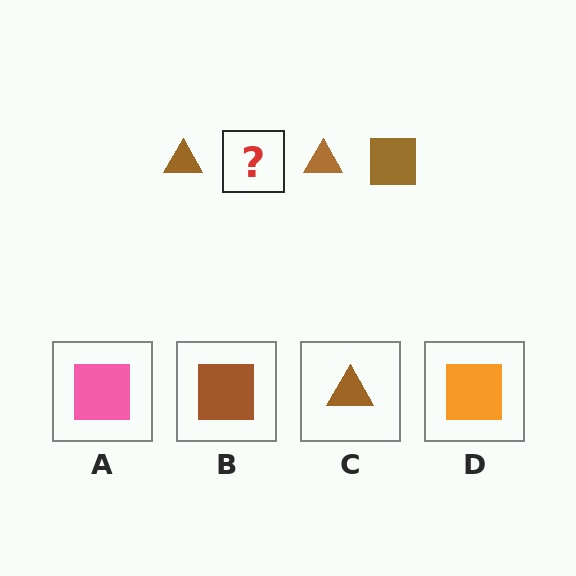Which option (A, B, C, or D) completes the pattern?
B.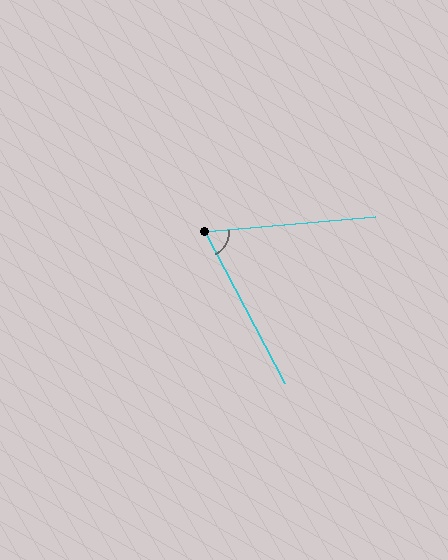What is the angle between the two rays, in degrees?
Approximately 67 degrees.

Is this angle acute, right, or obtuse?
It is acute.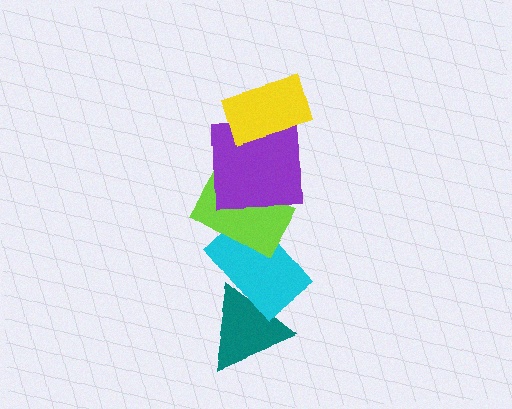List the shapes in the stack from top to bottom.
From top to bottom: the yellow rectangle, the purple square, the lime rectangle, the cyan rectangle, the teal triangle.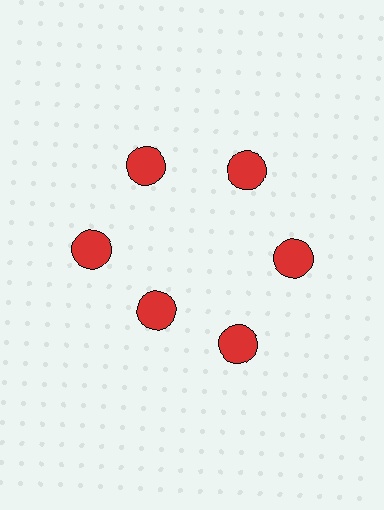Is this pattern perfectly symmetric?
No. The 6 red circles are arranged in a ring, but one element near the 7 o'clock position is pulled inward toward the center, breaking the 6-fold rotational symmetry.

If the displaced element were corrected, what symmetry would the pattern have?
It would have 6-fold rotational symmetry — the pattern would map onto itself every 60 degrees.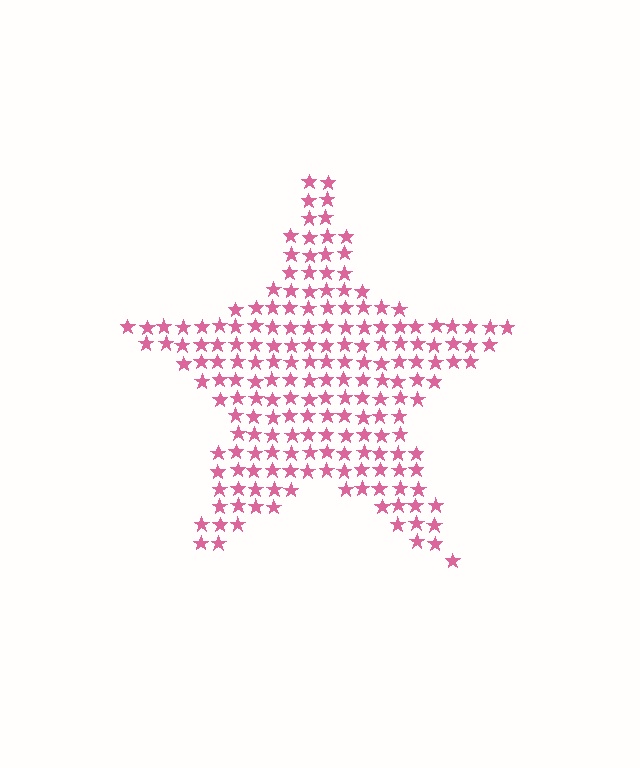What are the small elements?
The small elements are stars.